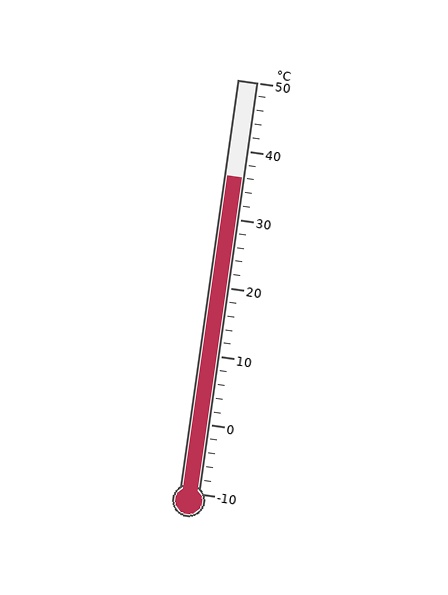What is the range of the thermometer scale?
The thermometer scale ranges from -10°C to 50°C.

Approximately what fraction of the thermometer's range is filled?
The thermometer is filled to approximately 75% of its range.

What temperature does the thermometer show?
The thermometer shows approximately 36°C.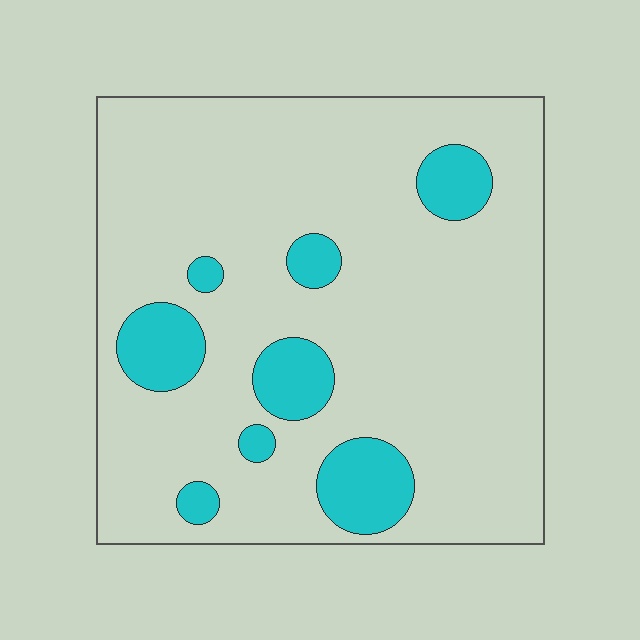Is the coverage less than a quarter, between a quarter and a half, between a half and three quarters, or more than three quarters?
Less than a quarter.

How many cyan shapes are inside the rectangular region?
8.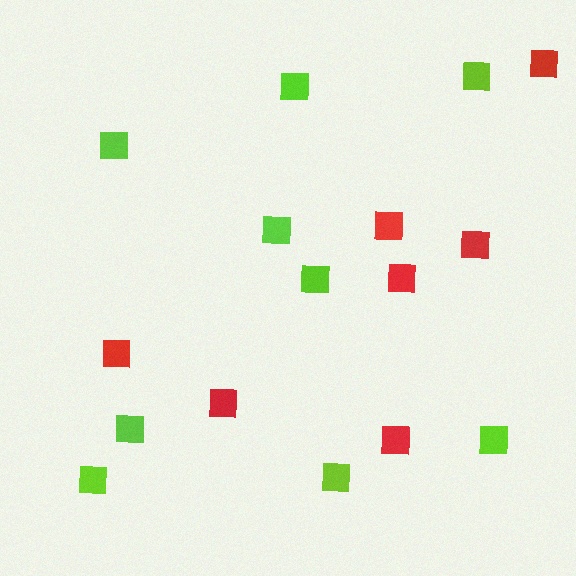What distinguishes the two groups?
There are 2 groups: one group of red squares (7) and one group of lime squares (9).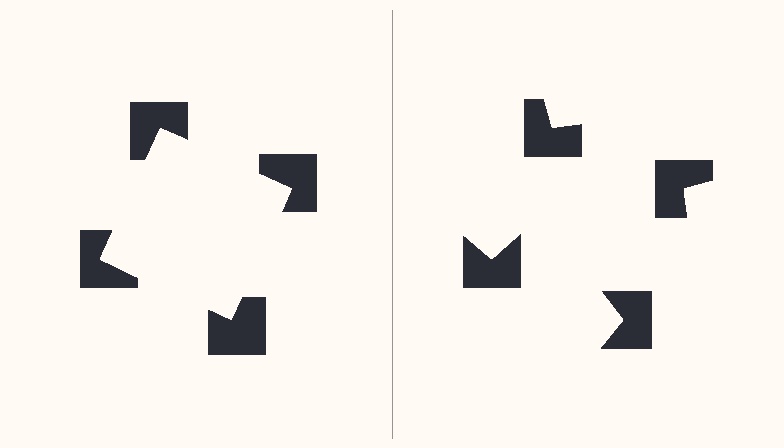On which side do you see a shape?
An illusory square appears on the left side. On the right side the wedge cuts are rotated, so no coherent shape forms.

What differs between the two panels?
The notched squares are positioned identically on both sides; only the wedge orientations differ. On the left they align to a square; on the right they are misaligned.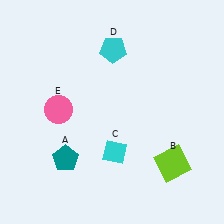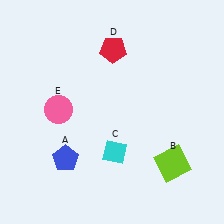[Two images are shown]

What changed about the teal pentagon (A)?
In Image 1, A is teal. In Image 2, it changed to blue.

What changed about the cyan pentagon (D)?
In Image 1, D is cyan. In Image 2, it changed to red.